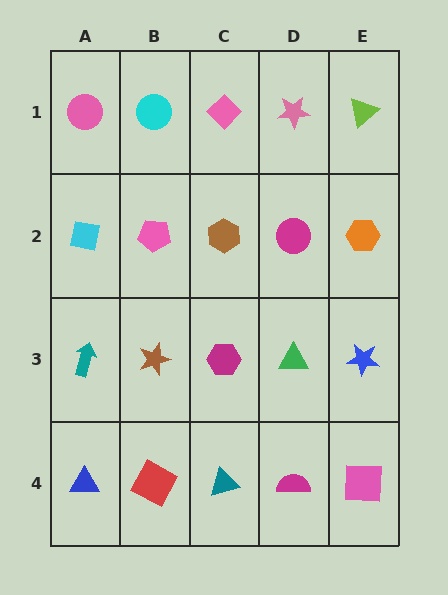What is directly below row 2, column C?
A magenta hexagon.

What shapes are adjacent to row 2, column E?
A lime triangle (row 1, column E), a blue star (row 3, column E), a magenta circle (row 2, column D).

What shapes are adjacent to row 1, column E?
An orange hexagon (row 2, column E), a pink star (row 1, column D).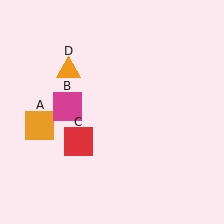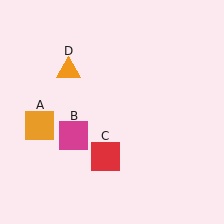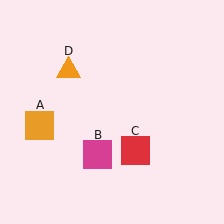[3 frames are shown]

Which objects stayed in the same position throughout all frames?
Orange square (object A) and orange triangle (object D) remained stationary.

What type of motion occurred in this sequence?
The magenta square (object B), red square (object C) rotated counterclockwise around the center of the scene.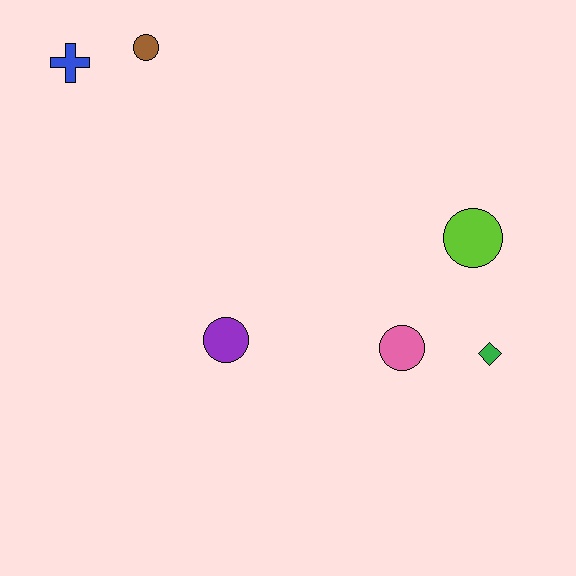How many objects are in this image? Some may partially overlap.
There are 6 objects.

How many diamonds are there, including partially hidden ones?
There is 1 diamond.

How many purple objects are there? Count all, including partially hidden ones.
There is 1 purple object.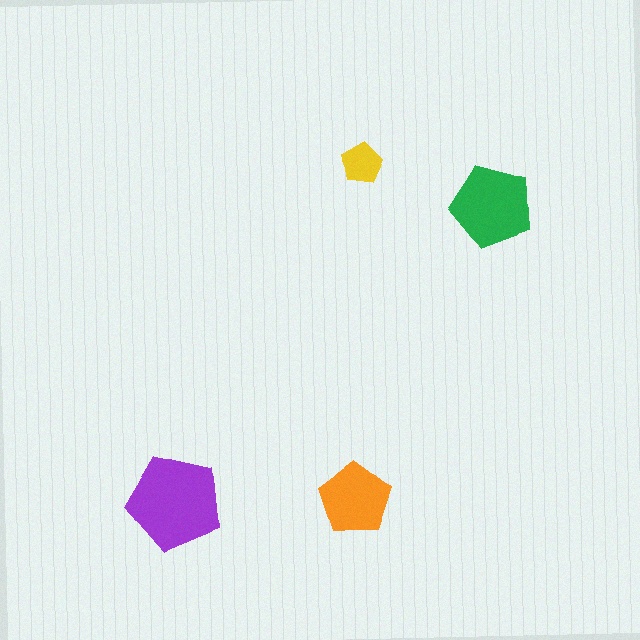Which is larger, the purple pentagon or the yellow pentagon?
The purple one.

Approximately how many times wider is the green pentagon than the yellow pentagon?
About 2 times wider.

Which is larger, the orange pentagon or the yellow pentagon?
The orange one.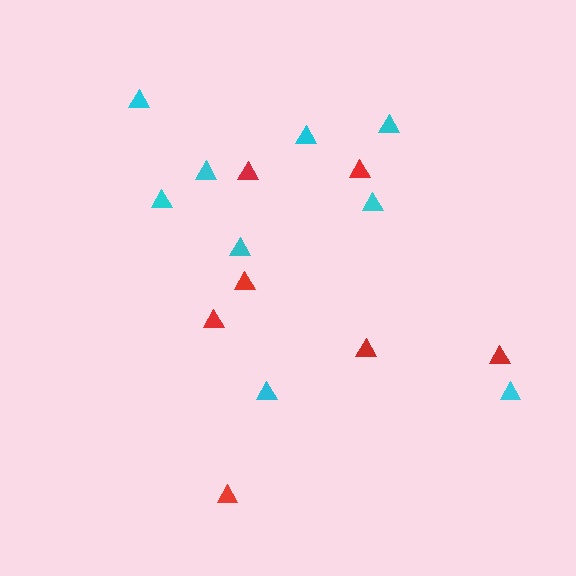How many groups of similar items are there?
There are 2 groups: one group of cyan triangles (9) and one group of red triangles (7).